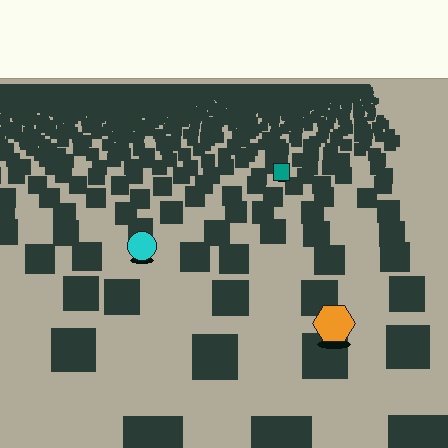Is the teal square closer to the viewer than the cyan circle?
No. The cyan circle is closer — you can tell from the texture gradient: the ground texture is coarser near it.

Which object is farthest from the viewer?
The teal square is farthest from the viewer. It appears smaller and the ground texture around it is denser.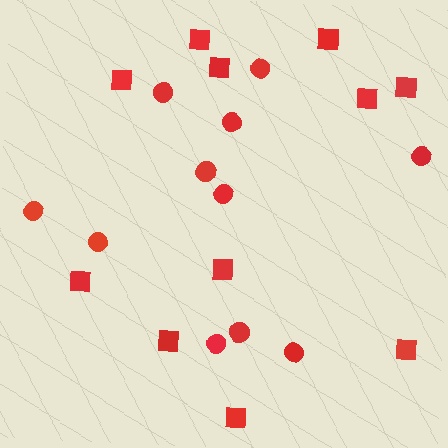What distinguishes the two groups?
There are 2 groups: one group of squares (11) and one group of circles (11).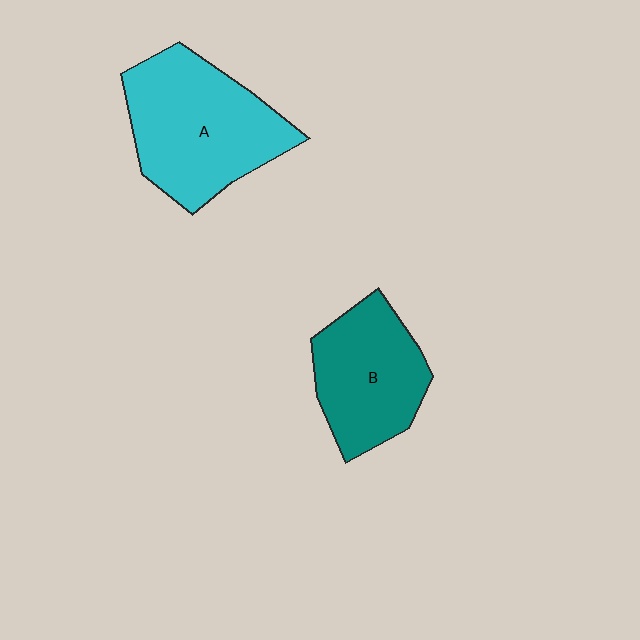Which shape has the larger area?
Shape A (cyan).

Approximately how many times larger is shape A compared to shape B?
Approximately 1.3 times.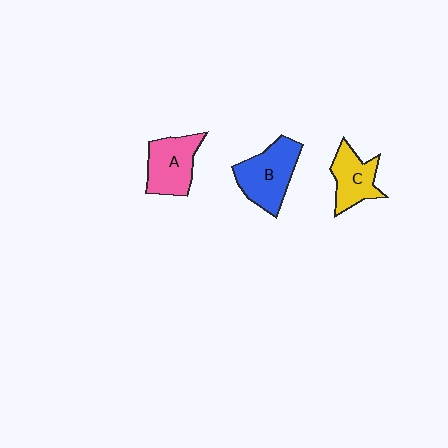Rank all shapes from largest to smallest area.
From largest to smallest: B (blue), A (pink), C (yellow).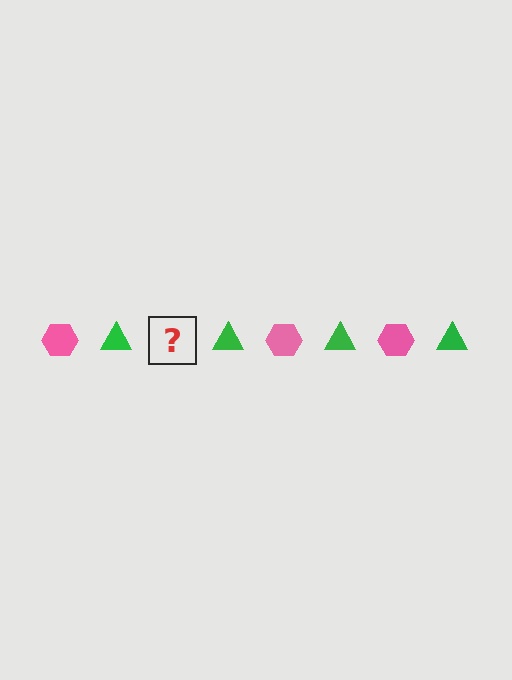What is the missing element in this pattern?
The missing element is a pink hexagon.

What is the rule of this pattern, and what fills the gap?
The rule is that the pattern alternates between pink hexagon and green triangle. The gap should be filled with a pink hexagon.